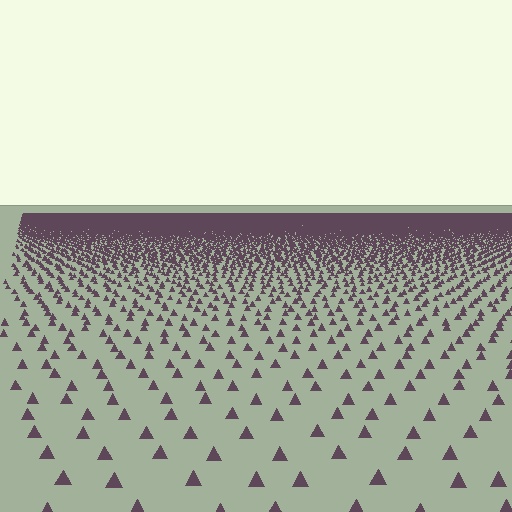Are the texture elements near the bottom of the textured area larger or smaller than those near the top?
Larger. Near the bottom, elements are closer to the viewer and appear at a bigger on-screen size.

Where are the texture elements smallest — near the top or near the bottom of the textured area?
Near the top.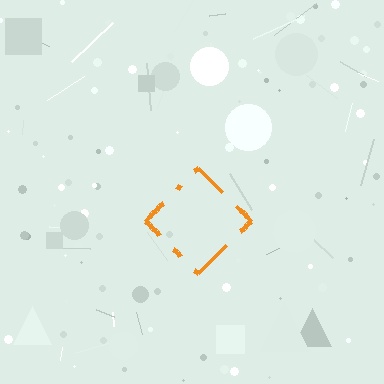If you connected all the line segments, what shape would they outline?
They would outline a diamond.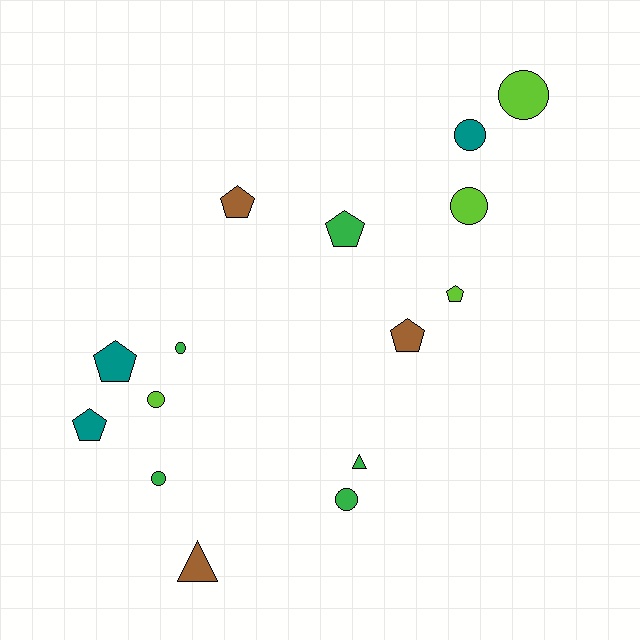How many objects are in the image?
There are 15 objects.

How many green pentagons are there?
There is 1 green pentagon.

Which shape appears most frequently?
Circle, with 7 objects.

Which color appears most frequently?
Green, with 5 objects.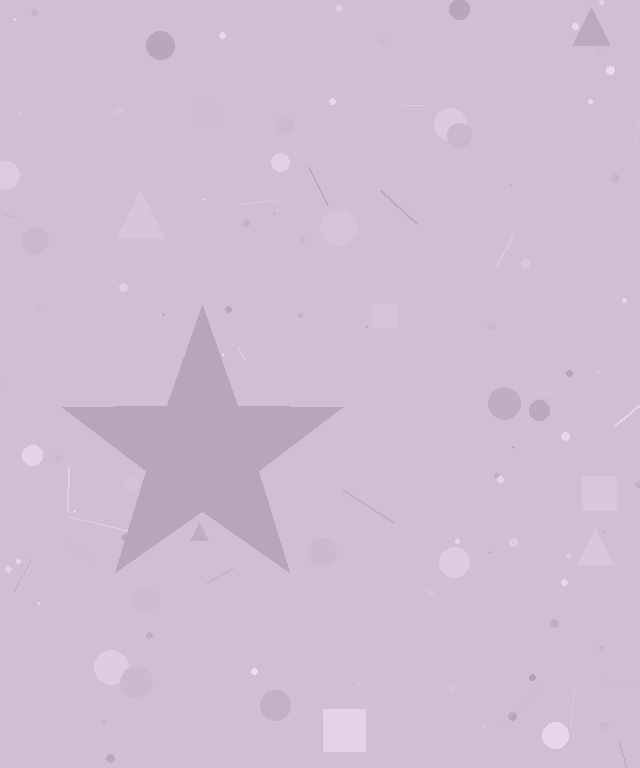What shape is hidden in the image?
A star is hidden in the image.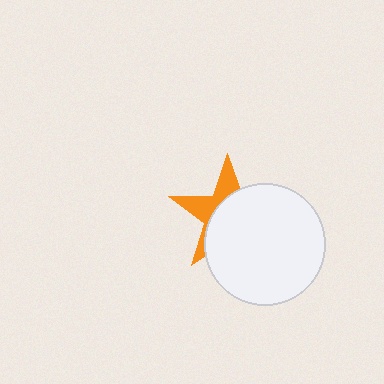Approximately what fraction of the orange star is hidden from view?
Roughly 64% of the orange star is hidden behind the white circle.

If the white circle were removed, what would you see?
You would see the complete orange star.